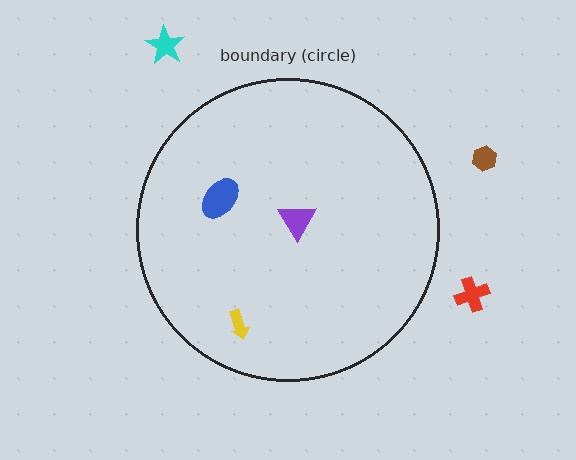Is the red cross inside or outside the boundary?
Outside.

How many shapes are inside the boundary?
3 inside, 3 outside.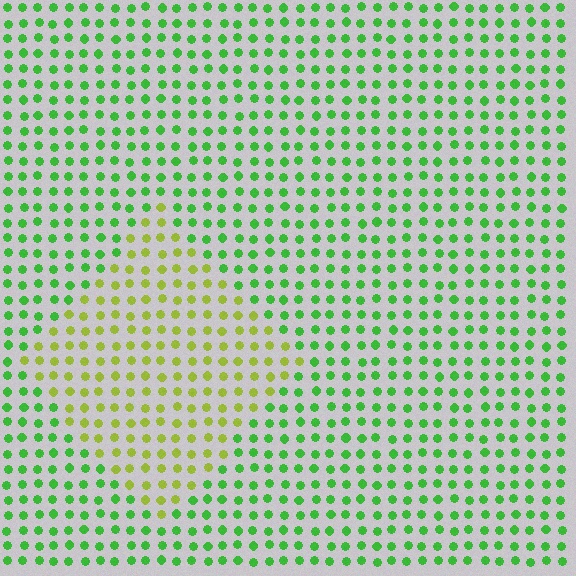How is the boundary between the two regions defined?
The boundary is defined purely by a slight shift in hue (about 43 degrees). Spacing, size, and orientation are identical on both sides.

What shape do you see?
I see a diamond.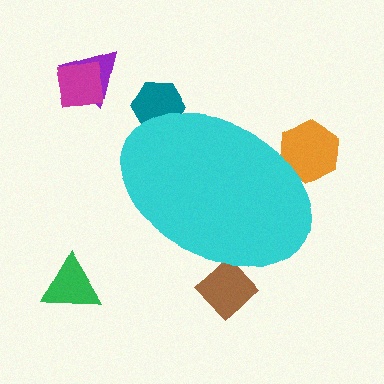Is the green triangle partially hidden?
No, the green triangle is fully visible.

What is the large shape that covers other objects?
A cyan ellipse.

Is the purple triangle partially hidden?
No, the purple triangle is fully visible.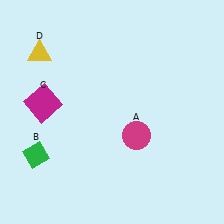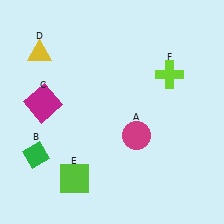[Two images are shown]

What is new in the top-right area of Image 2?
A lime cross (F) was added in the top-right area of Image 2.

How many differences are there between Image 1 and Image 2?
There are 2 differences between the two images.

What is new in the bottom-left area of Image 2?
A lime square (E) was added in the bottom-left area of Image 2.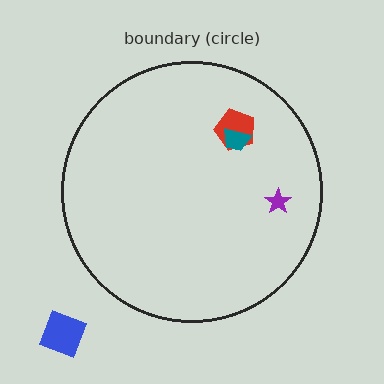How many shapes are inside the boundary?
3 inside, 1 outside.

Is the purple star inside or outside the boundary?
Inside.